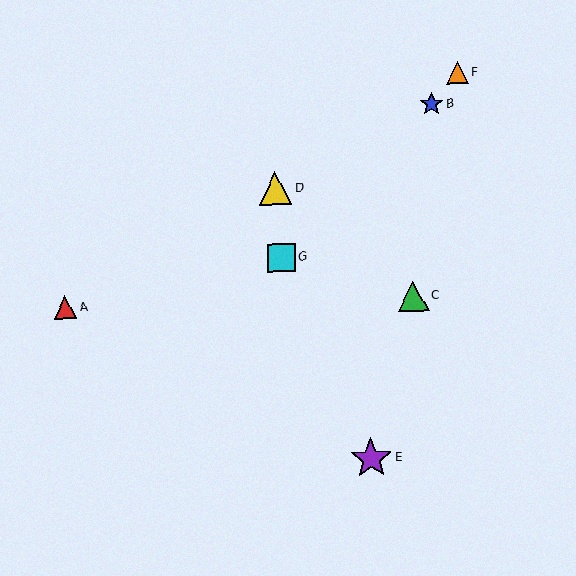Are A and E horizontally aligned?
No, A is at y≈308 and E is at y≈458.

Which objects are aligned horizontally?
Objects A, C are aligned horizontally.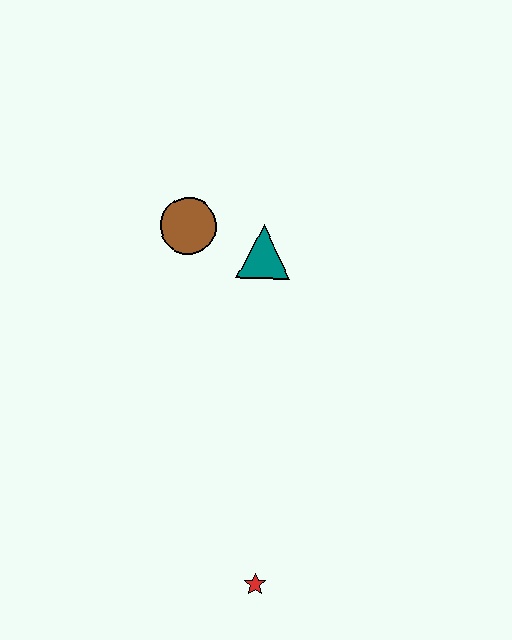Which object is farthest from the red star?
The brown circle is farthest from the red star.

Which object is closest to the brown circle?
The teal triangle is closest to the brown circle.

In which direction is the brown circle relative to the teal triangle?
The brown circle is to the left of the teal triangle.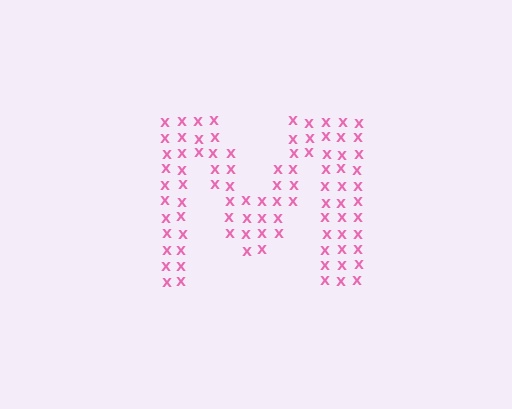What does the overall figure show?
The overall figure shows the letter M.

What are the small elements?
The small elements are letter X's.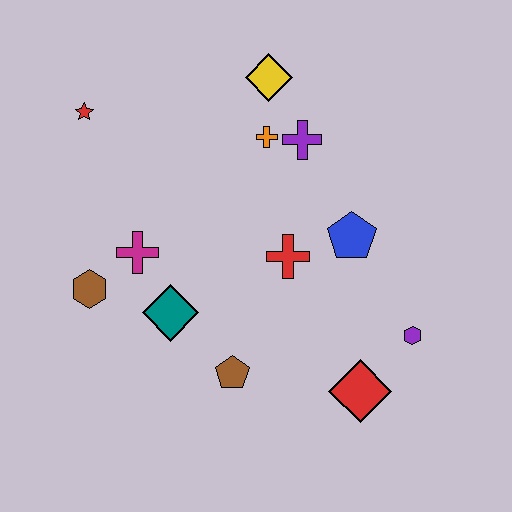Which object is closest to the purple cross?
The orange cross is closest to the purple cross.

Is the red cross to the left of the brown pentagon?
No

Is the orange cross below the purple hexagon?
No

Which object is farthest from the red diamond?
The red star is farthest from the red diamond.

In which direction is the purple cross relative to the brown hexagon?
The purple cross is to the right of the brown hexagon.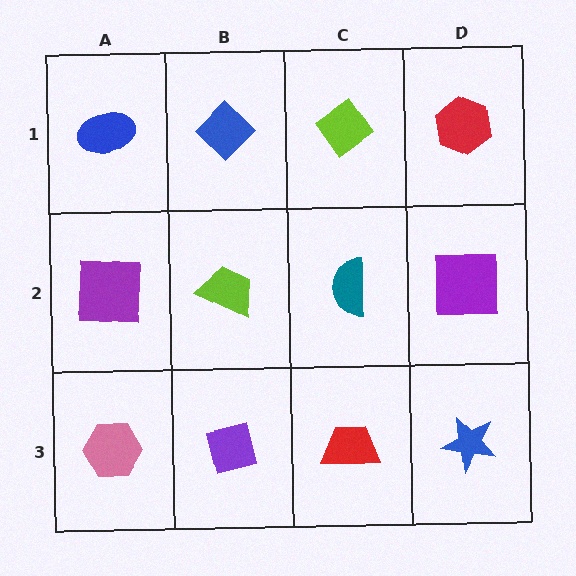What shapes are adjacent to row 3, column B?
A lime trapezoid (row 2, column B), a pink hexagon (row 3, column A), a red trapezoid (row 3, column C).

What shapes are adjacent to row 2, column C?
A lime diamond (row 1, column C), a red trapezoid (row 3, column C), a lime trapezoid (row 2, column B), a purple square (row 2, column D).